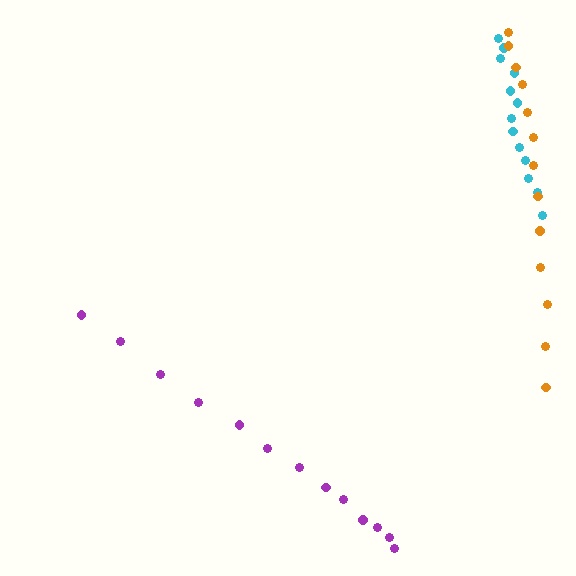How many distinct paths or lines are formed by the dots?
There are 3 distinct paths.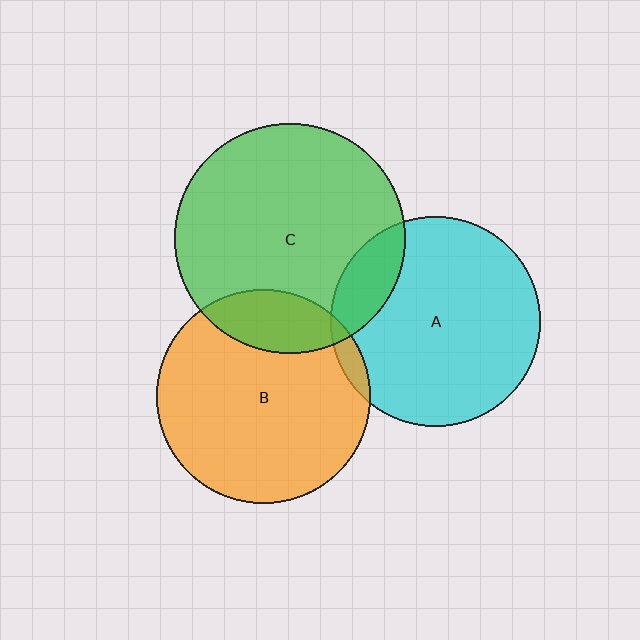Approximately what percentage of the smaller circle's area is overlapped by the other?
Approximately 5%.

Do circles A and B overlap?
Yes.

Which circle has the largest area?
Circle C (green).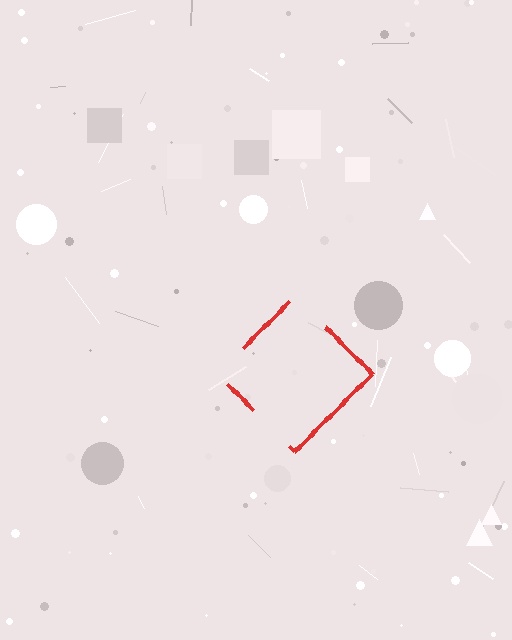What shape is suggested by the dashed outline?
The dashed outline suggests a diamond.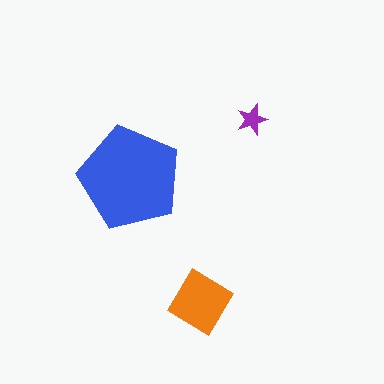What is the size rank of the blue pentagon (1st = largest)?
1st.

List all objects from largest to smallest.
The blue pentagon, the orange diamond, the purple star.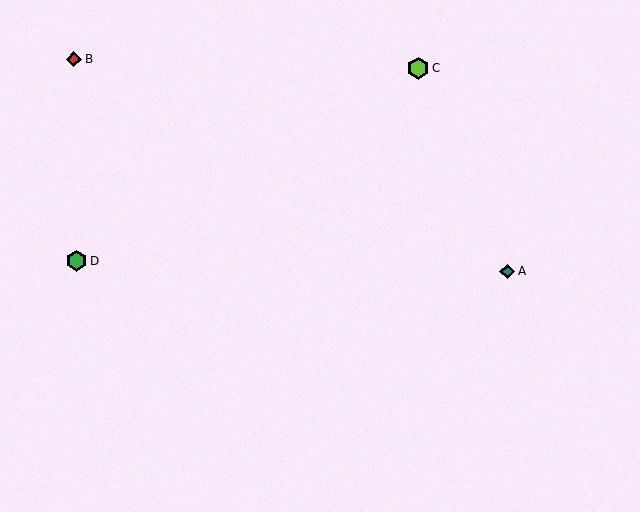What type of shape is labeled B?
Shape B is a red diamond.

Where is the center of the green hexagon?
The center of the green hexagon is at (76, 261).